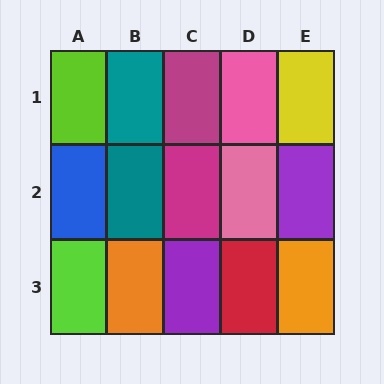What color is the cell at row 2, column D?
Pink.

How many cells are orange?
2 cells are orange.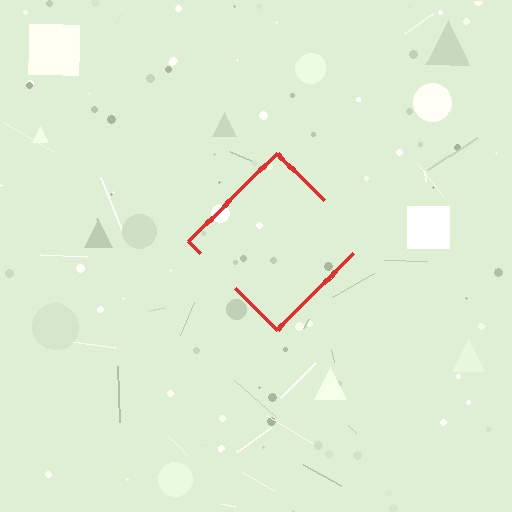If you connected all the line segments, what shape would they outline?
They would outline a diamond.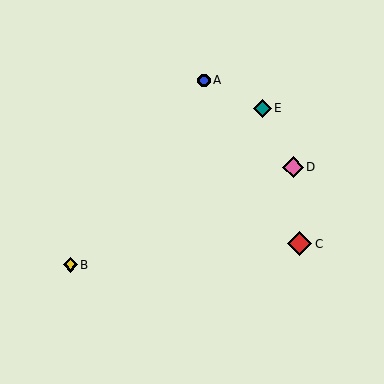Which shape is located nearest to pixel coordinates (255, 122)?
The teal diamond (labeled E) at (262, 108) is nearest to that location.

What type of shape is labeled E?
Shape E is a teal diamond.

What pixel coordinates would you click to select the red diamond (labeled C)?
Click at (300, 244) to select the red diamond C.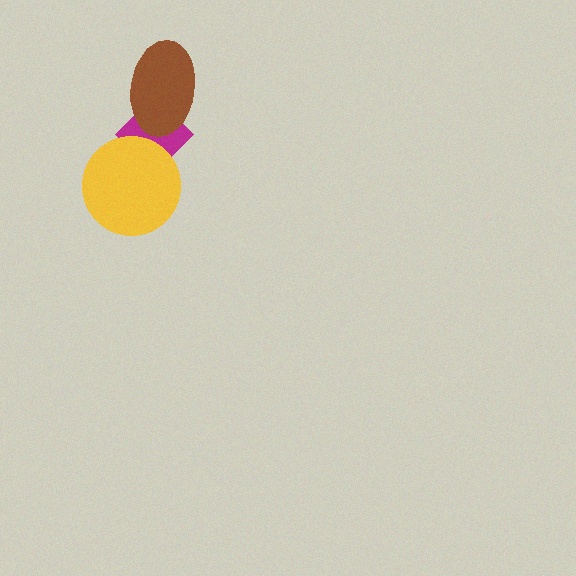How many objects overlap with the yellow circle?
1 object overlaps with the yellow circle.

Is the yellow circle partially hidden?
No, no other shape covers it.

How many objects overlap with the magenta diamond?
2 objects overlap with the magenta diamond.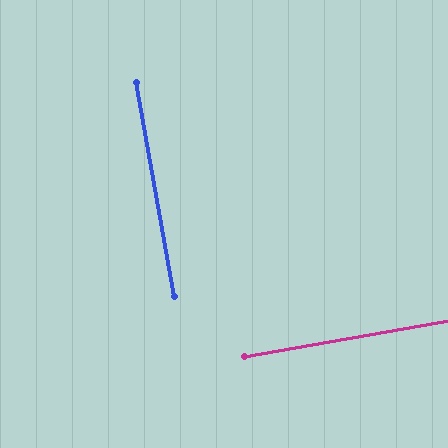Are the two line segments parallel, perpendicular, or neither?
Perpendicular — they meet at approximately 90°.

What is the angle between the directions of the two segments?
Approximately 90 degrees.